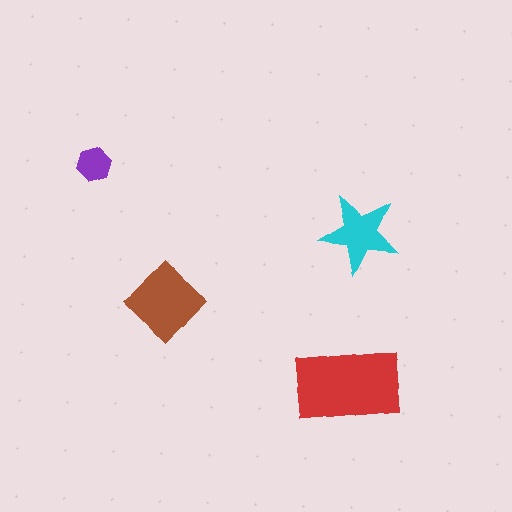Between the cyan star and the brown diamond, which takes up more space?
The brown diamond.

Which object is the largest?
The red rectangle.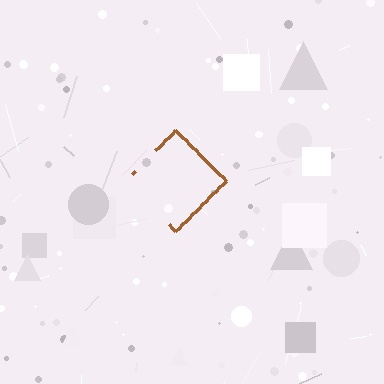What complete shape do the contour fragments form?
The contour fragments form a diamond.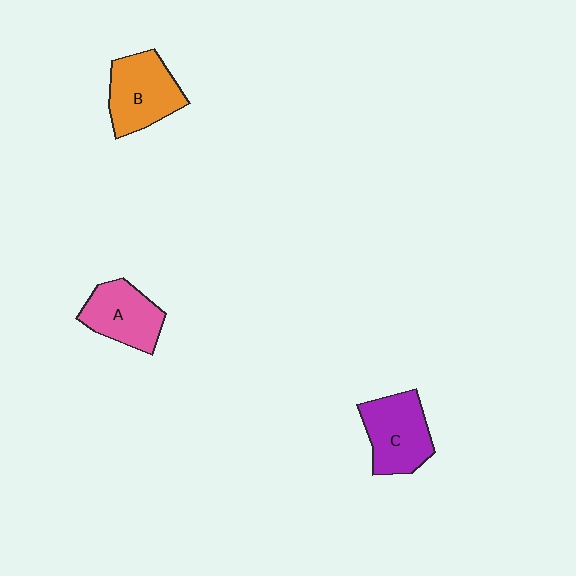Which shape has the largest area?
Shape B (orange).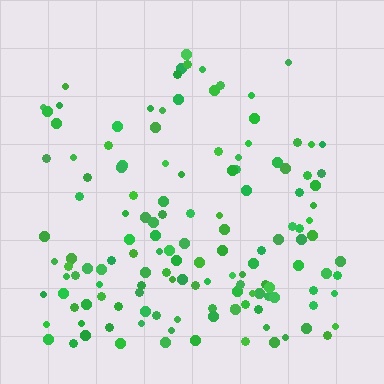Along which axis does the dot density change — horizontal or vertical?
Vertical.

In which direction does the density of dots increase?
From top to bottom, with the bottom side densest.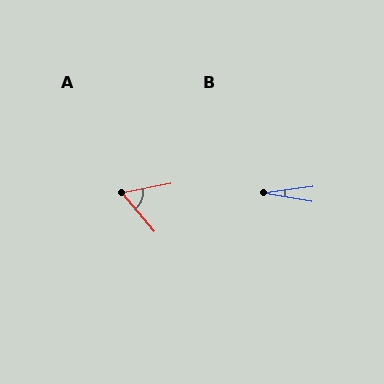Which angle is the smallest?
B, at approximately 17 degrees.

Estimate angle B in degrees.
Approximately 17 degrees.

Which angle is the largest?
A, at approximately 61 degrees.